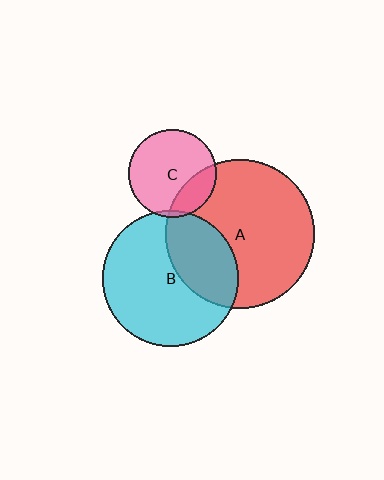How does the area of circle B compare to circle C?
Approximately 2.4 times.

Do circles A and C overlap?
Yes.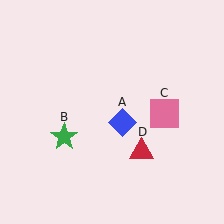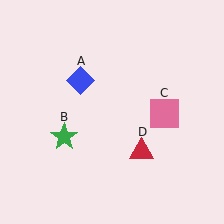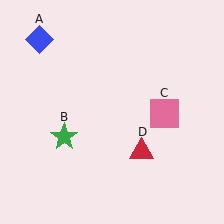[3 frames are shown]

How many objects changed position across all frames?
1 object changed position: blue diamond (object A).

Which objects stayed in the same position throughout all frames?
Green star (object B) and pink square (object C) and red triangle (object D) remained stationary.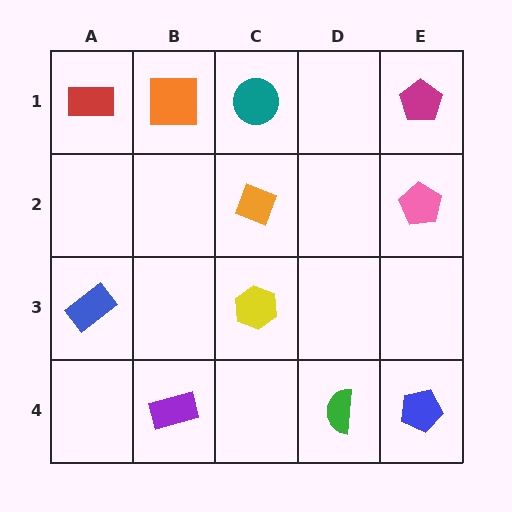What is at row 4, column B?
A purple rectangle.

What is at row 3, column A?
A blue rectangle.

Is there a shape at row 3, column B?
No, that cell is empty.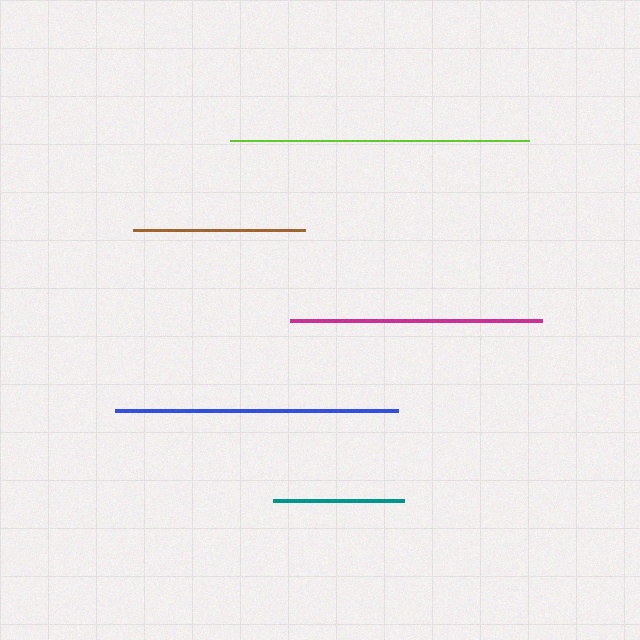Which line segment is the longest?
The lime line is the longest at approximately 299 pixels.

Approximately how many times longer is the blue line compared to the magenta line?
The blue line is approximately 1.1 times the length of the magenta line.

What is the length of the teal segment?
The teal segment is approximately 131 pixels long.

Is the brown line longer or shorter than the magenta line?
The magenta line is longer than the brown line.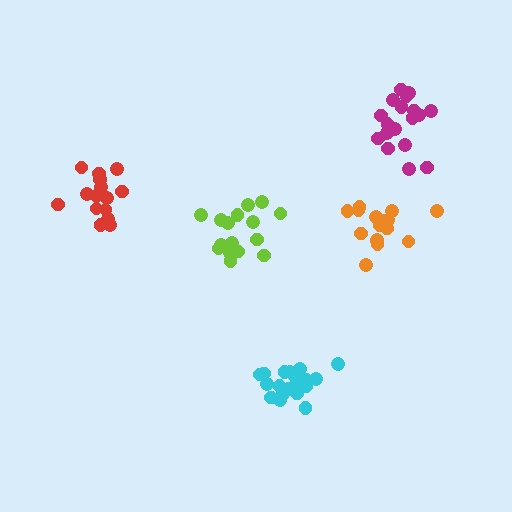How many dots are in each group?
Group 1: 16 dots, Group 2: 20 dots, Group 3: 16 dots, Group 4: 19 dots, Group 5: 16 dots (87 total).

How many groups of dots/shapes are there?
There are 5 groups.